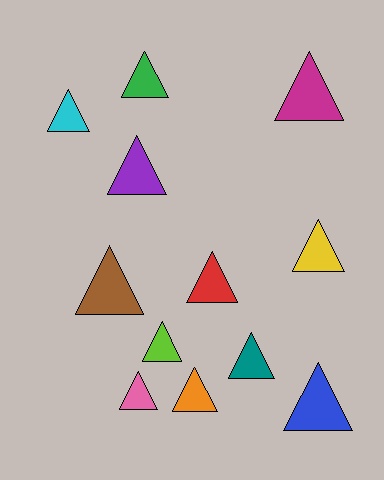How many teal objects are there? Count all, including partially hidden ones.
There is 1 teal object.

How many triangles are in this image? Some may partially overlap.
There are 12 triangles.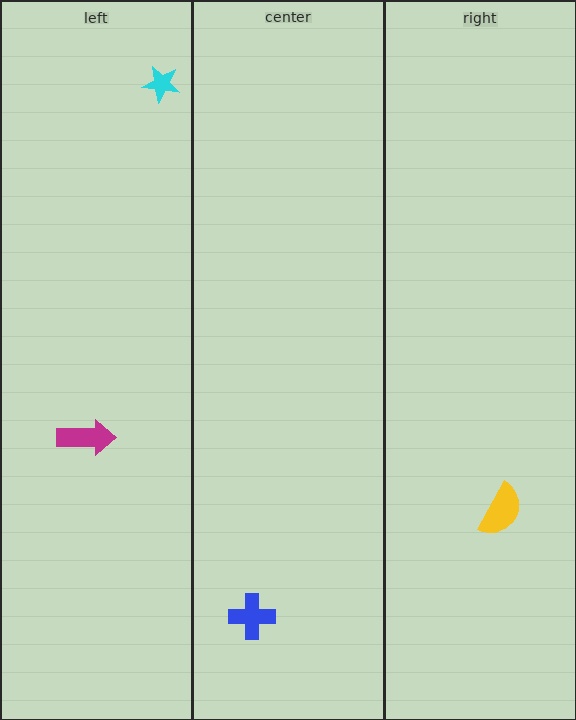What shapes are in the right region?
The yellow semicircle.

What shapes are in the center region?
The blue cross.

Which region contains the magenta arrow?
The left region.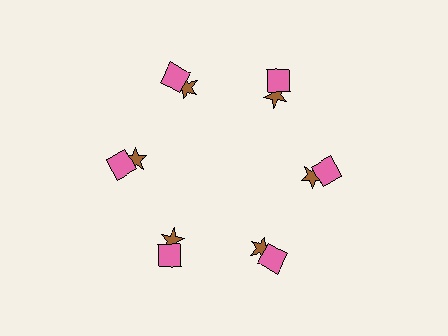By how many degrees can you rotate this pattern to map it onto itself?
The pattern maps onto itself every 60 degrees of rotation.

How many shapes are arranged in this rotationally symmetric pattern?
There are 12 shapes, arranged in 6 groups of 2.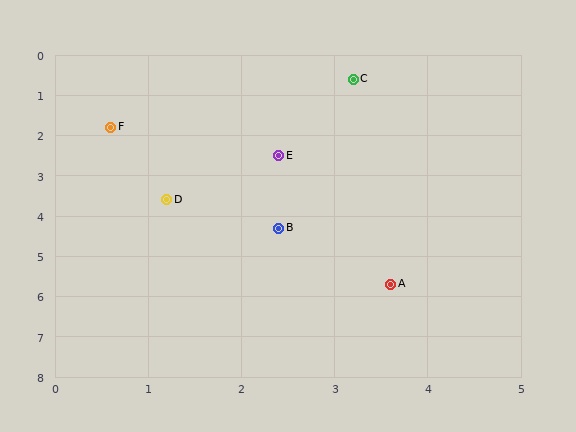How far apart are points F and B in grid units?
Points F and B are about 3.1 grid units apart.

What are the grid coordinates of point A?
Point A is at approximately (3.6, 5.7).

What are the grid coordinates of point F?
Point F is at approximately (0.6, 1.8).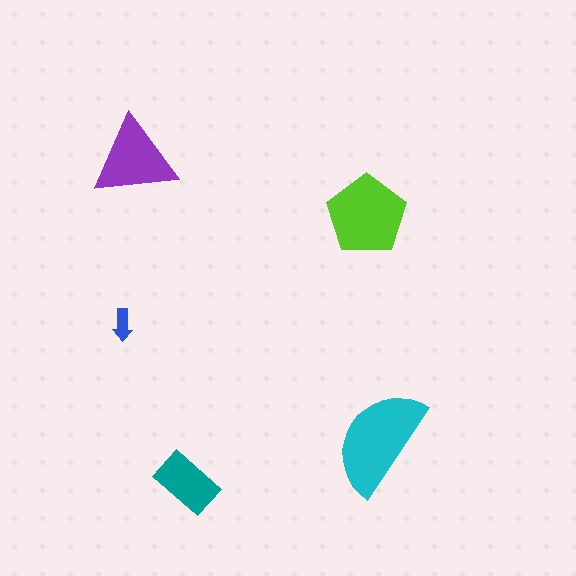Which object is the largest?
The cyan semicircle.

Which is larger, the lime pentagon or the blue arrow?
The lime pentagon.